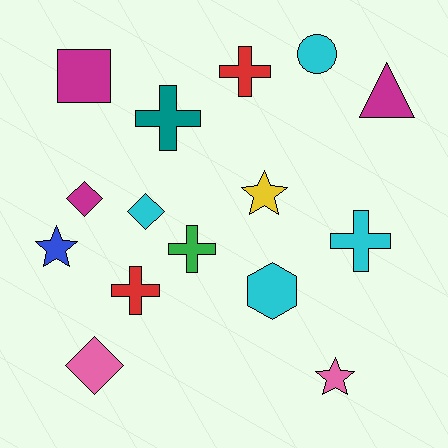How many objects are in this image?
There are 15 objects.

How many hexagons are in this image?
There is 1 hexagon.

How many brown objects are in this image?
There are no brown objects.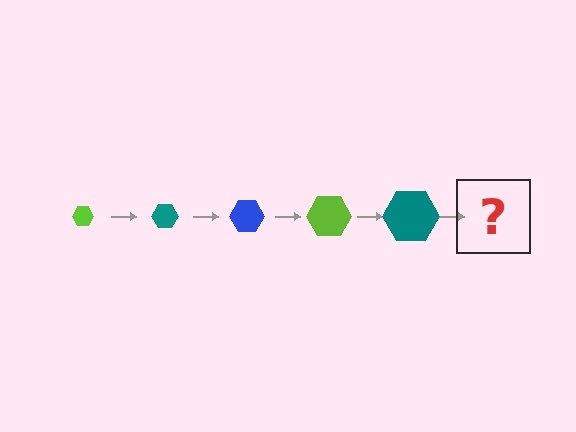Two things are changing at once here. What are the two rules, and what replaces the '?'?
The two rules are that the hexagon grows larger each step and the color cycles through lime, teal, and blue. The '?' should be a blue hexagon, larger than the previous one.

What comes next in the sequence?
The next element should be a blue hexagon, larger than the previous one.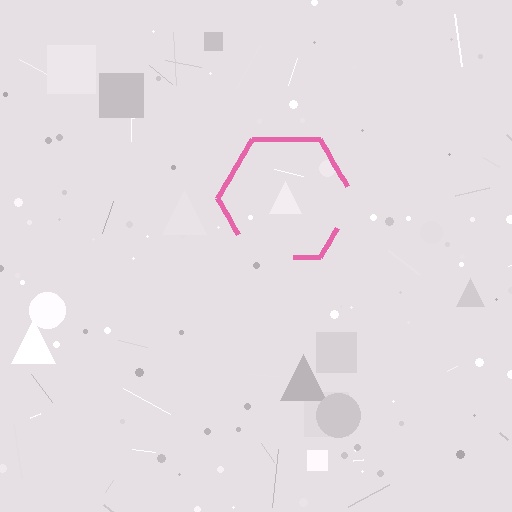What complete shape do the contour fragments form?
The contour fragments form a hexagon.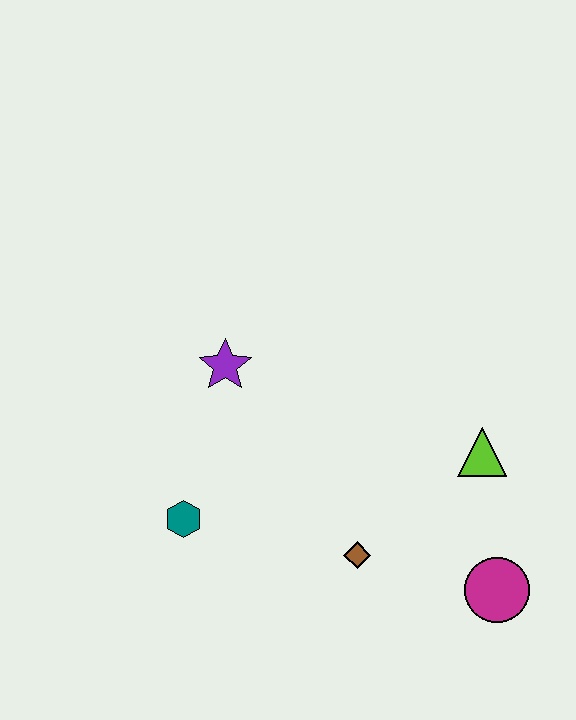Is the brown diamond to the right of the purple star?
Yes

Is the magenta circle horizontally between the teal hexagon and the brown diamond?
No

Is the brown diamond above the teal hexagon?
No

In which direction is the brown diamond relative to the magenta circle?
The brown diamond is to the left of the magenta circle.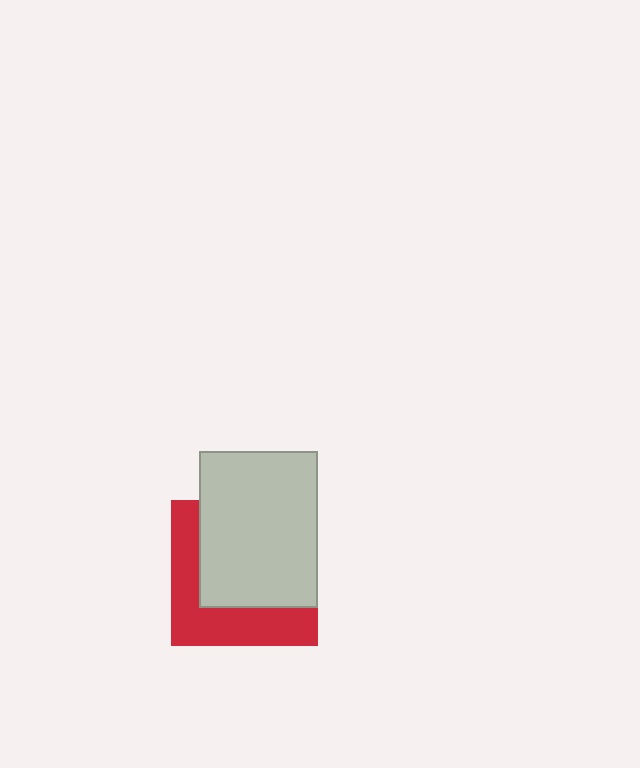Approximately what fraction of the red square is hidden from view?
Roughly 60% of the red square is hidden behind the light gray rectangle.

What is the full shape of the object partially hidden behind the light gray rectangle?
The partially hidden object is a red square.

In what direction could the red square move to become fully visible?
The red square could move toward the lower-left. That would shift it out from behind the light gray rectangle entirely.